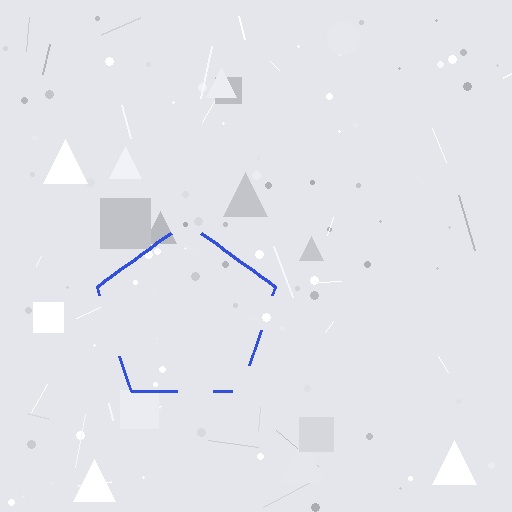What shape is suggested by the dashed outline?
The dashed outline suggests a pentagon.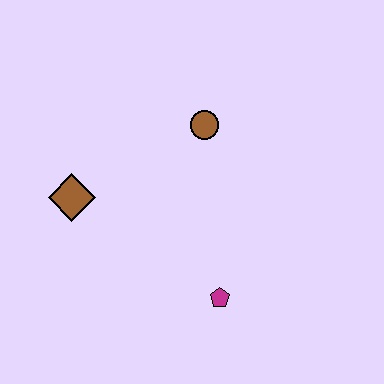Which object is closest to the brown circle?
The brown diamond is closest to the brown circle.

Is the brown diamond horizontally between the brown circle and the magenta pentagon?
No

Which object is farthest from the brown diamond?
The magenta pentagon is farthest from the brown diamond.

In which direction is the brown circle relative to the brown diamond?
The brown circle is to the right of the brown diamond.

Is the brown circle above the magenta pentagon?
Yes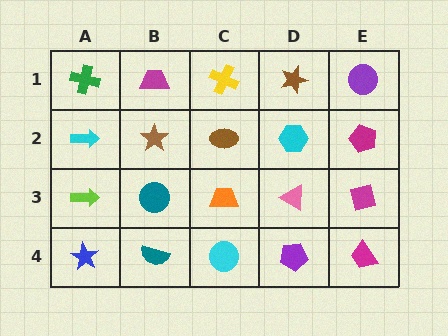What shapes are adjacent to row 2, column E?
A purple circle (row 1, column E), a magenta square (row 3, column E), a cyan hexagon (row 2, column D).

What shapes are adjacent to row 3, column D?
A cyan hexagon (row 2, column D), a purple pentagon (row 4, column D), an orange trapezoid (row 3, column C), a magenta square (row 3, column E).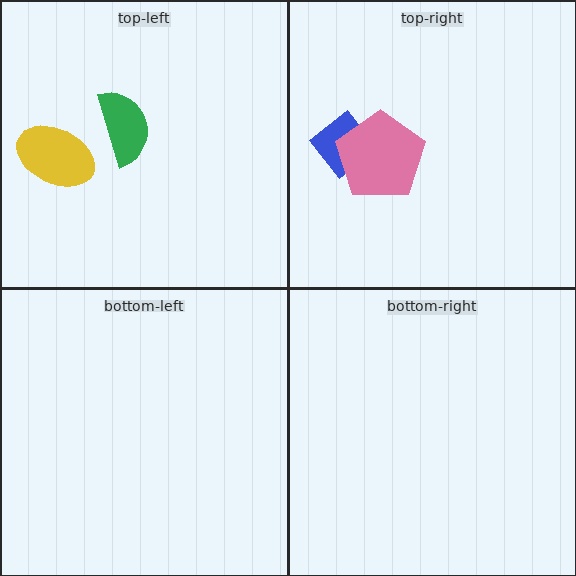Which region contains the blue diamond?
The top-right region.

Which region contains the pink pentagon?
The top-right region.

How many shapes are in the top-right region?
2.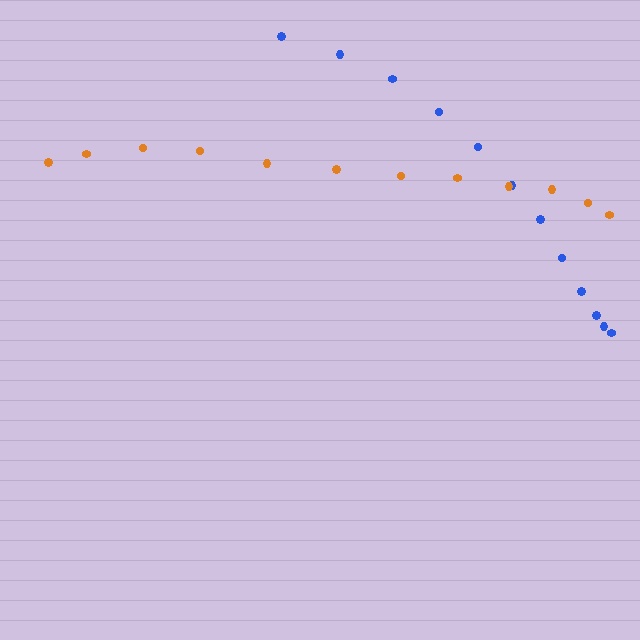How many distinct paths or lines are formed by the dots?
There are 2 distinct paths.